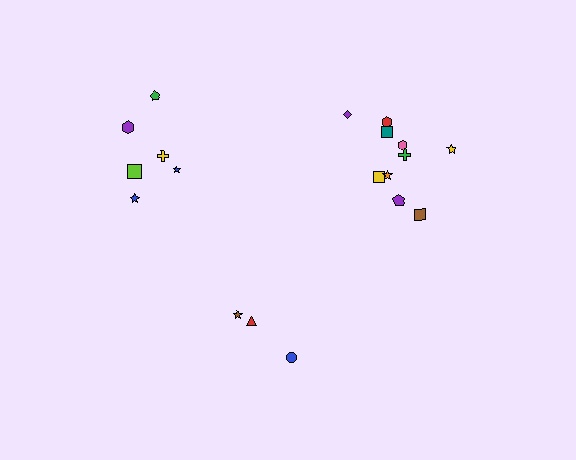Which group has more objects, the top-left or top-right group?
The top-right group.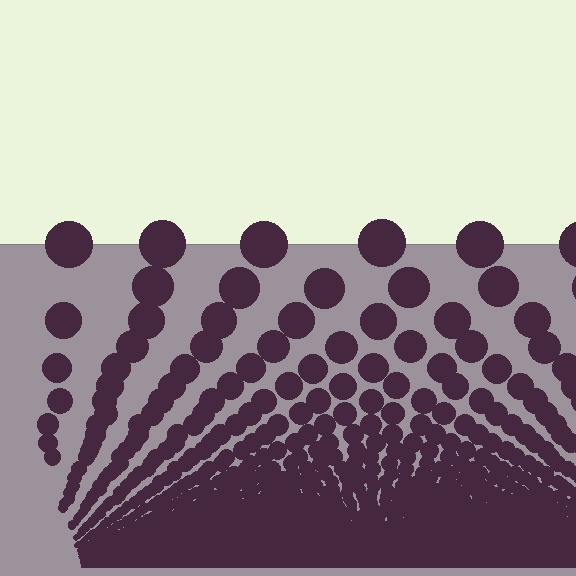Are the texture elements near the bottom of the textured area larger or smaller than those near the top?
Smaller. The gradient is inverted — elements near the bottom are smaller and denser.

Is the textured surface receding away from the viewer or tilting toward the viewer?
The surface appears to tilt toward the viewer. Texture elements get larger and sparser toward the top.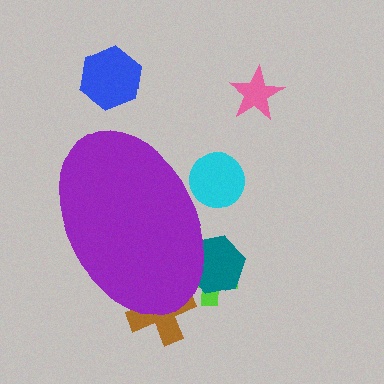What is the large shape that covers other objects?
A purple ellipse.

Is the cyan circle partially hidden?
Yes, the cyan circle is partially hidden behind the purple ellipse.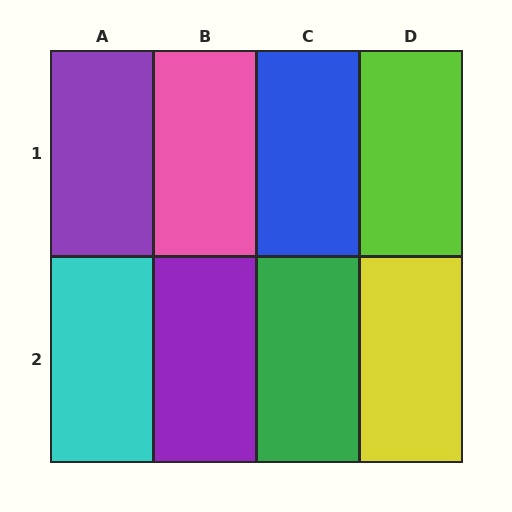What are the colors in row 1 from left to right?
Purple, pink, blue, lime.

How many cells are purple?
2 cells are purple.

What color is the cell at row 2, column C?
Green.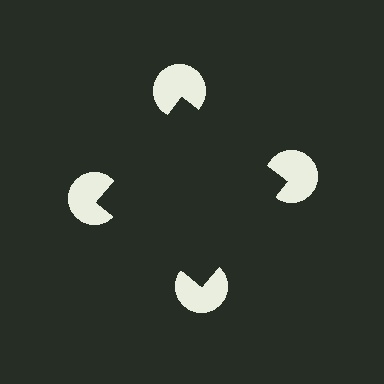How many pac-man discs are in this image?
There are 4 — one at each vertex of the illusory square.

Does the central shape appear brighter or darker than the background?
It typically appears slightly darker than the background, even though no actual brightness change is drawn.